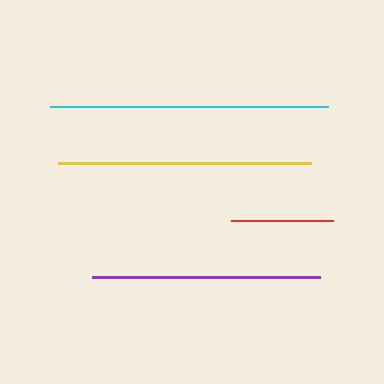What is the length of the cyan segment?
The cyan segment is approximately 278 pixels long.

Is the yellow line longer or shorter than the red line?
The yellow line is longer than the red line.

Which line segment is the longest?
The cyan line is the longest at approximately 278 pixels.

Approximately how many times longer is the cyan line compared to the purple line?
The cyan line is approximately 1.2 times the length of the purple line.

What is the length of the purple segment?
The purple segment is approximately 228 pixels long.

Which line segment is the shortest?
The red line is the shortest at approximately 102 pixels.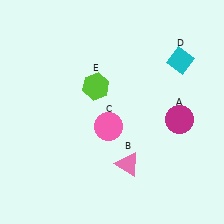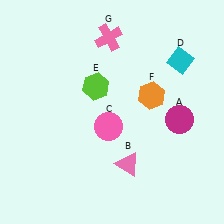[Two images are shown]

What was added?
An orange hexagon (F), a pink cross (G) were added in Image 2.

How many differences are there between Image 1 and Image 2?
There are 2 differences between the two images.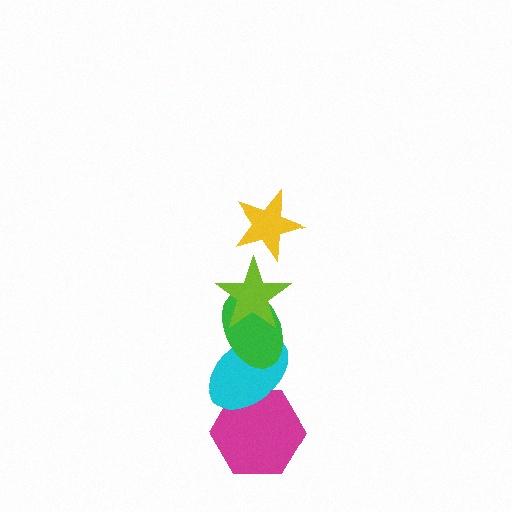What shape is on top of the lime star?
The yellow star is on top of the lime star.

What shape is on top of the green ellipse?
The lime star is on top of the green ellipse.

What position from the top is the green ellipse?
The green ellipse is 3rd from the top.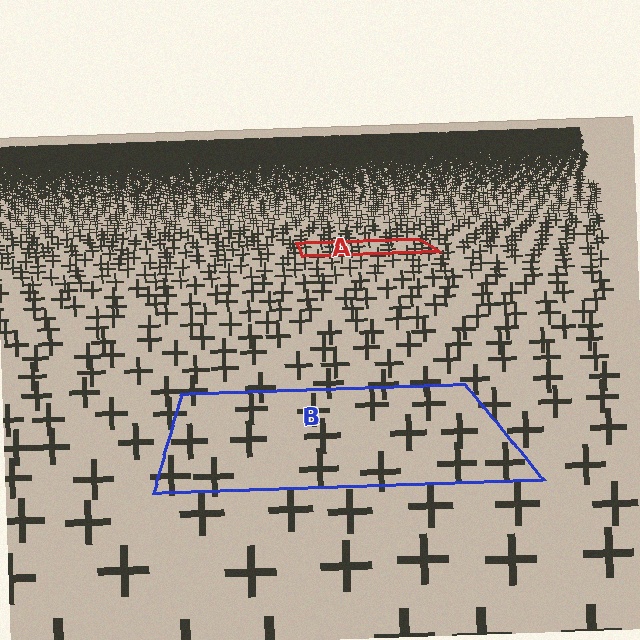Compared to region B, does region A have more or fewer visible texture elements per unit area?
Region A has more texture elements per unit area — they are packed more densely because it is farther away.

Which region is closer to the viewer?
Region B is closer. The texture elements there are larger and more spread out.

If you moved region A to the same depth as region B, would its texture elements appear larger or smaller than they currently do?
They would appear larger. At a closer depth, the same texture elements are projected at a bigger on-screen size.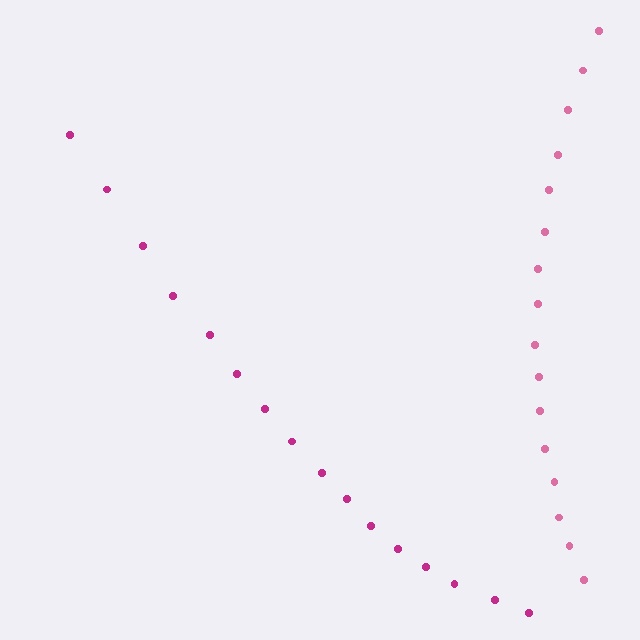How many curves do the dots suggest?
There are 2 distinct paths.